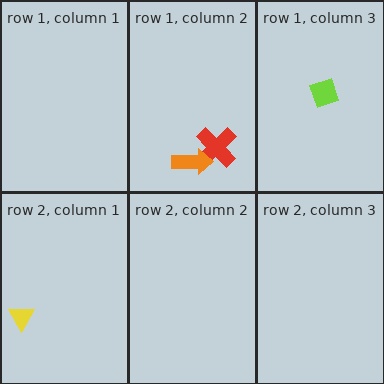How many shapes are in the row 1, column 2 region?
2.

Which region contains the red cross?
The row 1, column 2 region.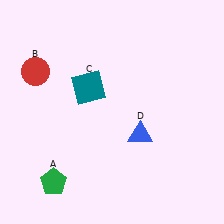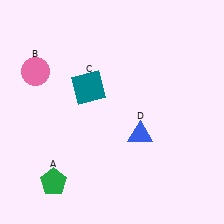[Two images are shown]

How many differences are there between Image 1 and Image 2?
There is 1 difference between the two images.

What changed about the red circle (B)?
In Image 1, B is red. In Image 2, it changed to pink.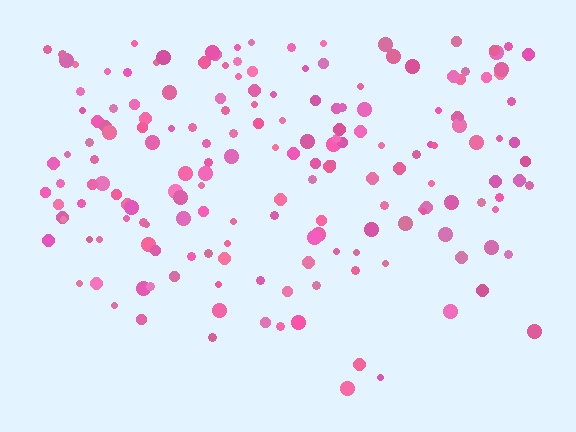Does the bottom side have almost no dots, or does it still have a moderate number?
Still a moderate number, just noticeably fewer than the top.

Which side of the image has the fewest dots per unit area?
The bottom.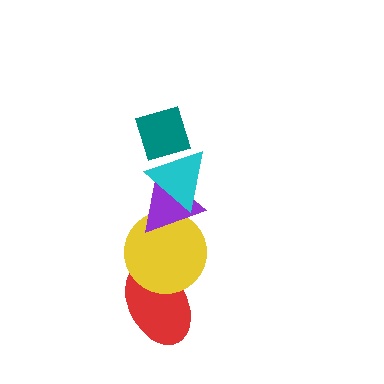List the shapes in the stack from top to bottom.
From top to bottom: the teal diamond, the cyan triangle, the purple triangle, the yellow circle, the red ellipse.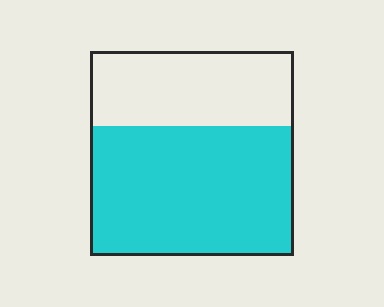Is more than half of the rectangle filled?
Yes.